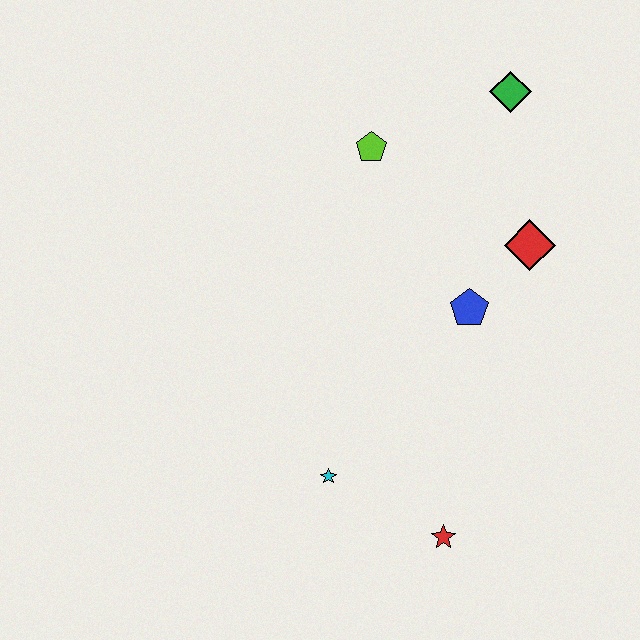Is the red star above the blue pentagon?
No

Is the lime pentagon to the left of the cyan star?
No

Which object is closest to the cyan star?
The red star is closest to the cyan star.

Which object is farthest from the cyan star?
The green diamond is farthest from the cyan star.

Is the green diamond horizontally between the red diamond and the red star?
Yes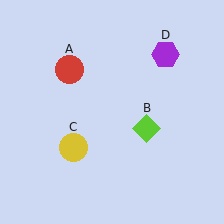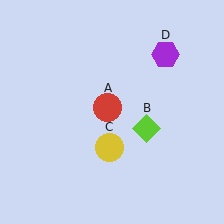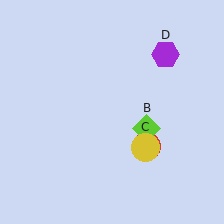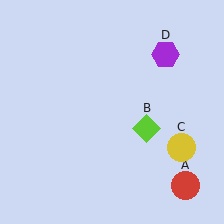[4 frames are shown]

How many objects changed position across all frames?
2 objects changed position: red circle (object A), yellow circle (object C).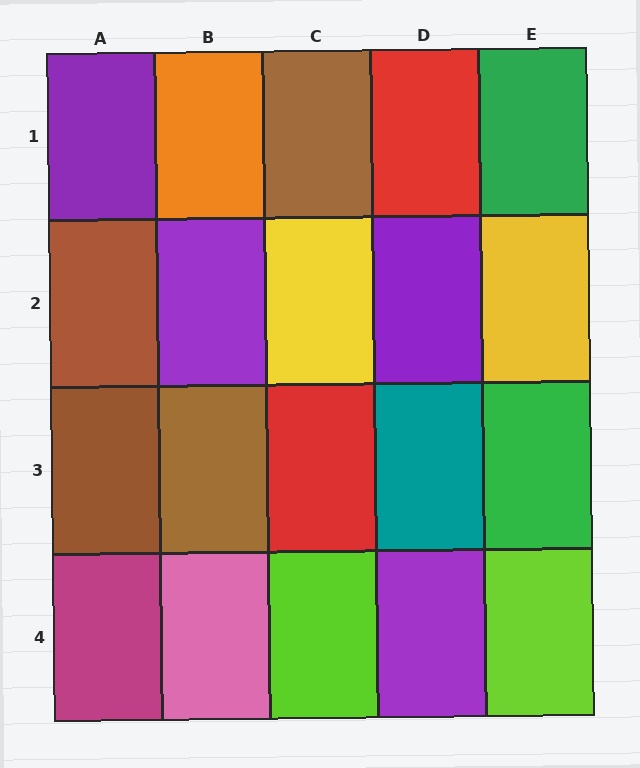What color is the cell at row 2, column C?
Yellow.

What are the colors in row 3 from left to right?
Brown, brown, red, teal, green.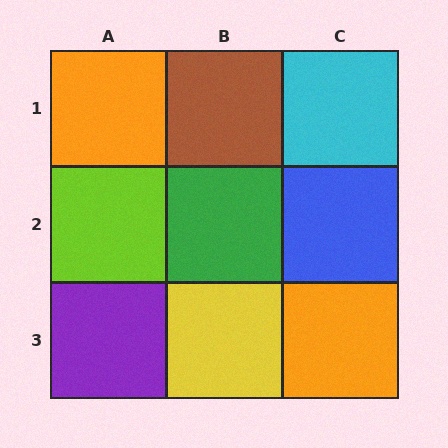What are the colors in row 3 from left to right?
Purple, yellow, orange.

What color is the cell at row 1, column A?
Orange.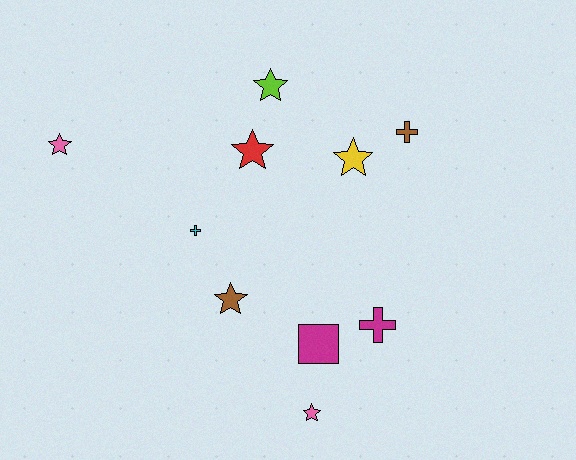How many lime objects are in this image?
There is 1 lime object.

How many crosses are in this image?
There are 3 crosses.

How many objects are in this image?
There are 10 objects.